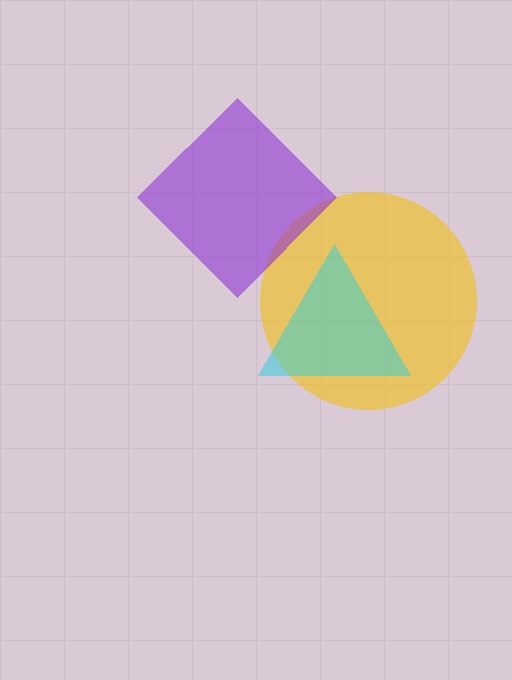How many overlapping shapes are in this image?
There are 3 overlapping shapes in the image.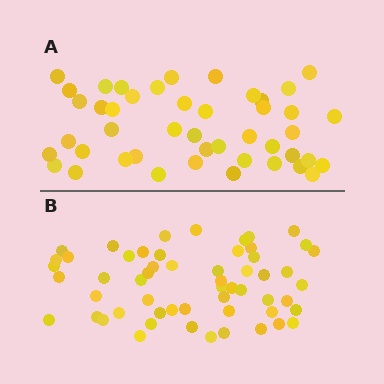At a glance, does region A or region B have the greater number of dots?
Region B (the bottom region) has more dots.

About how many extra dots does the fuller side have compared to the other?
Region B has roughly 12 or so more dots than region A.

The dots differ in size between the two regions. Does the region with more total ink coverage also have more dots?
No. Region A has more total ink coverage because its dots are larger, but region B actually contains more individual dots. Total area can be misleading — the number of items is what matters here.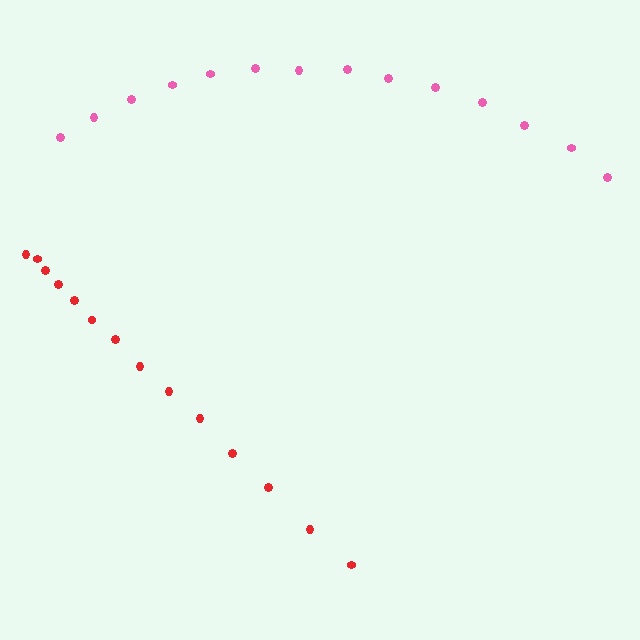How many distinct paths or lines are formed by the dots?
There are 2 distinct paths.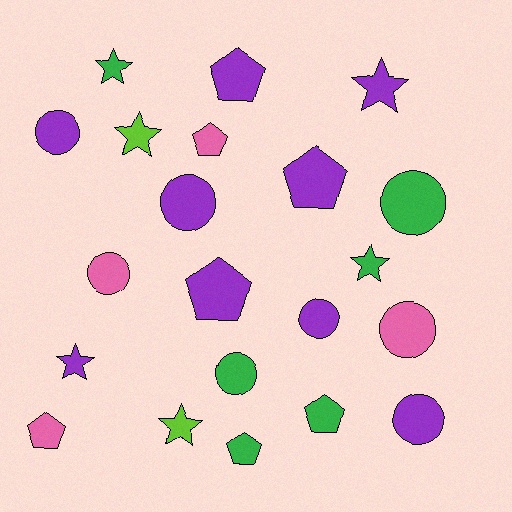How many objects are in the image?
There are 21 objects.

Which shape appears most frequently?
Circle, with 8 objects.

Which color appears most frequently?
Purple, with 9 objects.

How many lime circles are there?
There are no lime circles.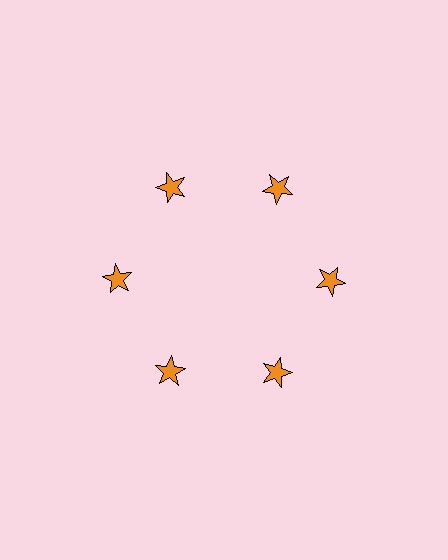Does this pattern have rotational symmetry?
Yes, this pattern has 6-fold rotational symmetry. It looks the same after rotating 60 degrees around the center.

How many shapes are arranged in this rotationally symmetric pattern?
There are 6 shapes, arranged in 6 groups of 1.